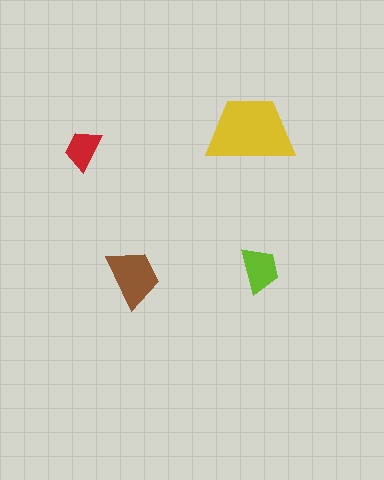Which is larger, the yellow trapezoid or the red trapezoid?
The yellow one.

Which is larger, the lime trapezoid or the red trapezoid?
The lime one.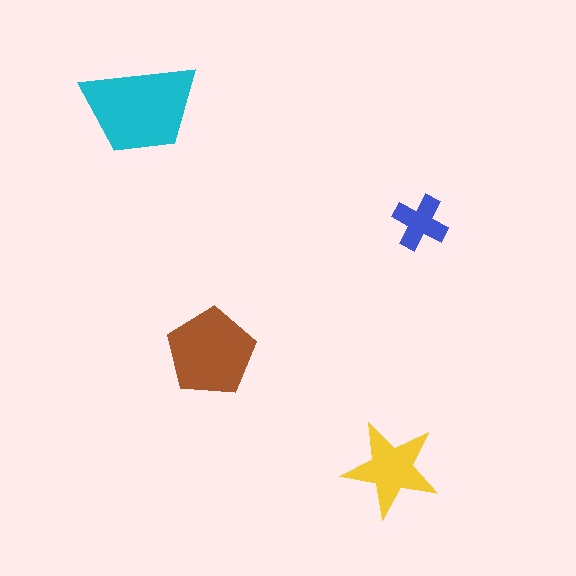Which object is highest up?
The cyan trapezoid is topmost.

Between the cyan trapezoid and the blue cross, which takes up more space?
The cyan trapezoid.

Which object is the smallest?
The blue cross.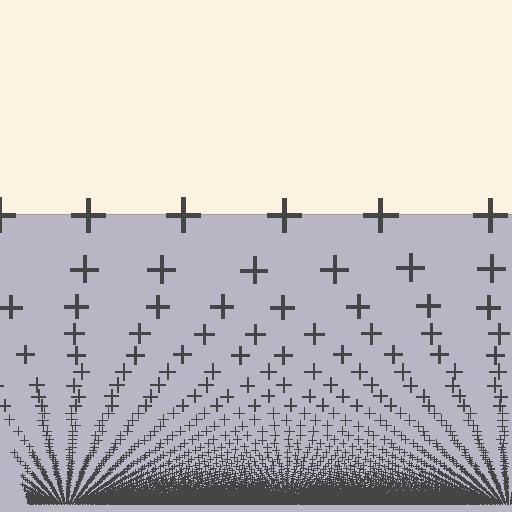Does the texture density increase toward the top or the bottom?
Density increases toward the bottom.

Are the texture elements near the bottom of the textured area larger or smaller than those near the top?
Smaller. The gradient is inverted — elements near the bottom are smaller and denser.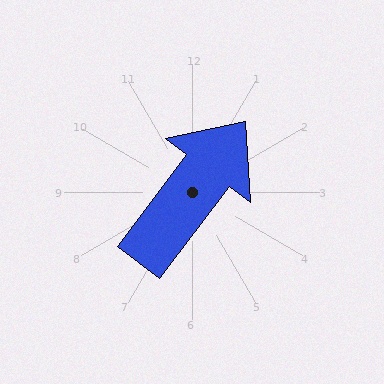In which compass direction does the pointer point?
Northeast.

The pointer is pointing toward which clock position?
Roughly 1 o'clock.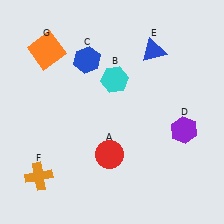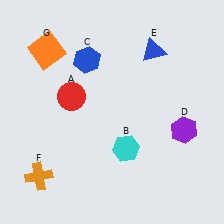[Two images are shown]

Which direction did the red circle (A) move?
The red circle (A) moved up.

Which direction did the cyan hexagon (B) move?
The cyan hexagon (B) moved down.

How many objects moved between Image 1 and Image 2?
2 objects moved between the two images.